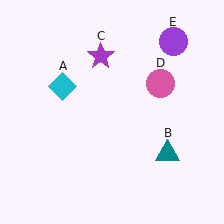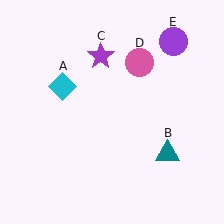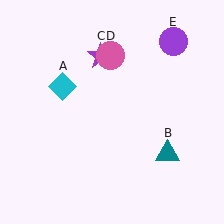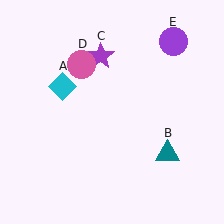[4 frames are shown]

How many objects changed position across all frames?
1 object changed position: pink circle (object D).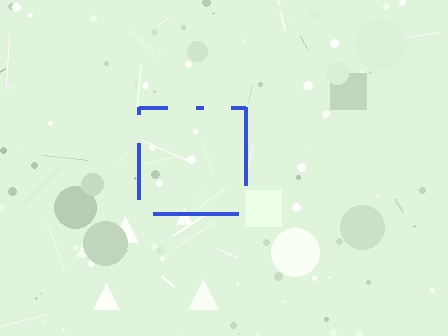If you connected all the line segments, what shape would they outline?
They would outline a square.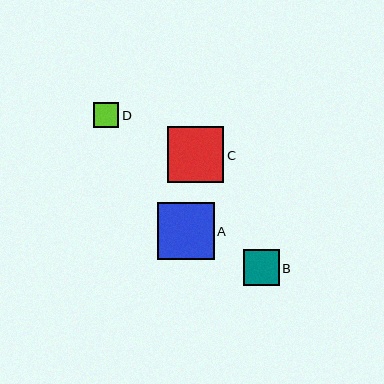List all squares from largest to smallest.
From largest to smallest: A, C, B, D.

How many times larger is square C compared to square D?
Square C is approximately 2.3 times the size of square D.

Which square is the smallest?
Square D is the smallest with a size of approximately 25 pixels.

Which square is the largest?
Square A is the largest with a size of approximately 57 pixels.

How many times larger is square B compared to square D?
Square B is approximately 1.4 times the size of square D.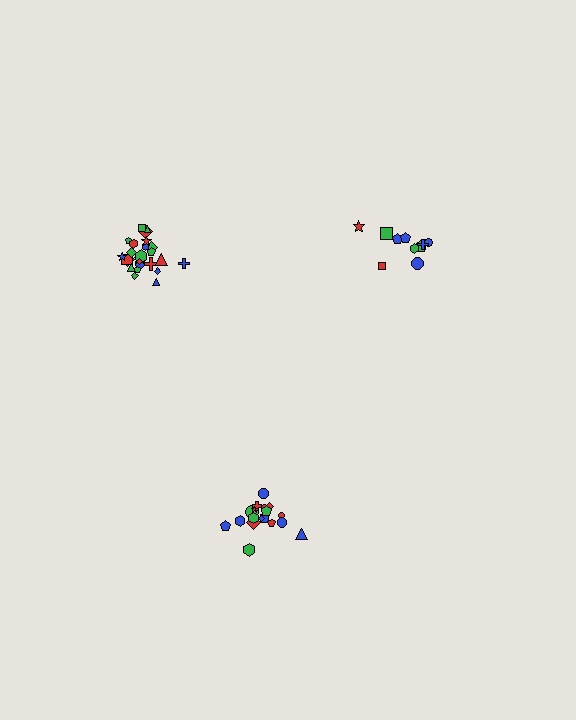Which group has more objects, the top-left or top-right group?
The top-left group.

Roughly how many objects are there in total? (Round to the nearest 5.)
Roughly 55 objects in total.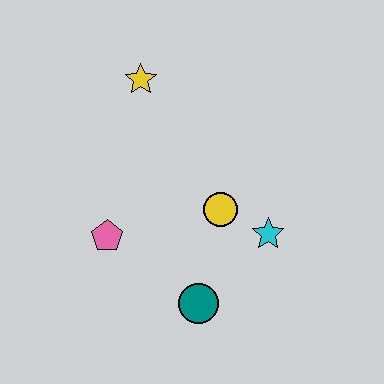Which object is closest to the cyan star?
The yellow circle is closest to the cyan star.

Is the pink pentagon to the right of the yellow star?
No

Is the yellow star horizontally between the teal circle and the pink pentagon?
Yes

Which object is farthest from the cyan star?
The yellow star is farthest from the cyan star.